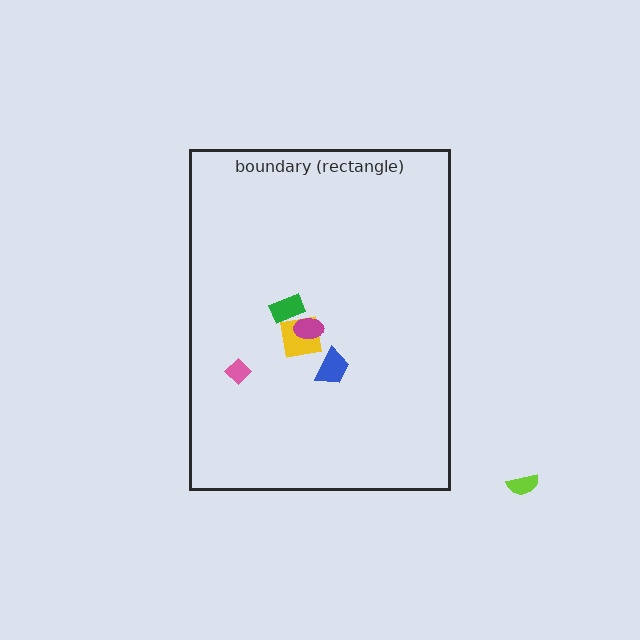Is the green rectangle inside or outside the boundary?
Inside.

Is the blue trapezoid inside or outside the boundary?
Inside.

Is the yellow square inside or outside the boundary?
Inside.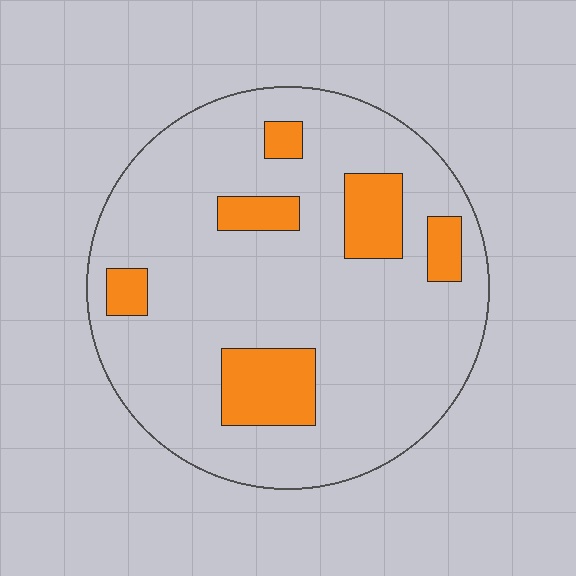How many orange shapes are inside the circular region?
6.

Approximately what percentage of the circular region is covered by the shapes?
Approximately 15%.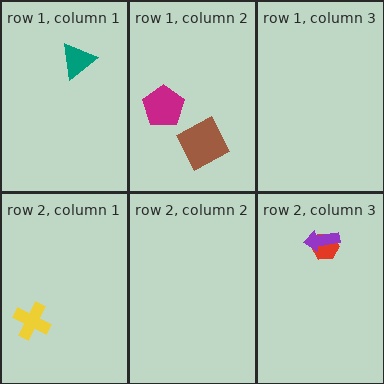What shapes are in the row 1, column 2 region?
The brown square, the magenta pentagon.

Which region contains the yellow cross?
The row 2, column 1 region.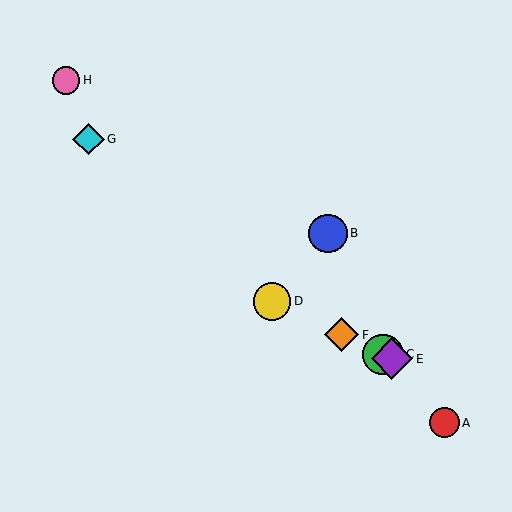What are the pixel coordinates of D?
Object D is at (272, 301).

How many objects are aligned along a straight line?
4 objects (C, D, E, F) are aligned along a straight line.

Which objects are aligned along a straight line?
Objects C, D, E, F are aligned along a straight line.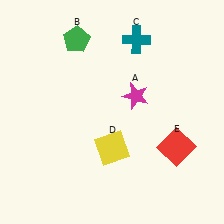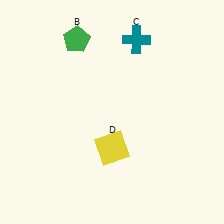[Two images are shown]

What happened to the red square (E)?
The red square (E) was removed in Image 2. It was in the bottom-right area of Image 1.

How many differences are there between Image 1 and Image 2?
There are 2 differences between the two images.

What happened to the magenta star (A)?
The magenta star (A) was removed in Image 2. It was in the top-right area of Image 1.